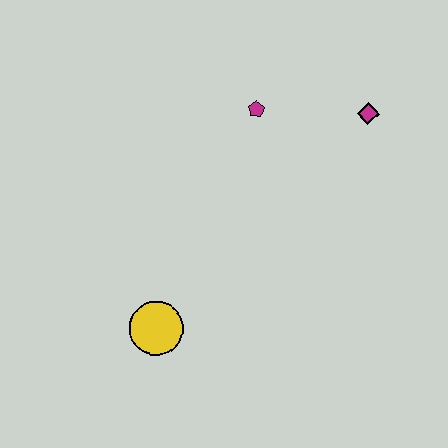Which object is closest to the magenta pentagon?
The magenta diamond is closest to the magenta pentagon.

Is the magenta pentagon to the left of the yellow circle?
No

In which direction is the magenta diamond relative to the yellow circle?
The magenta diamond is above the yellow circle.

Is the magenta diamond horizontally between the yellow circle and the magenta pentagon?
No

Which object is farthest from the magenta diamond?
The yellow circle is farthest from the magenta diamond.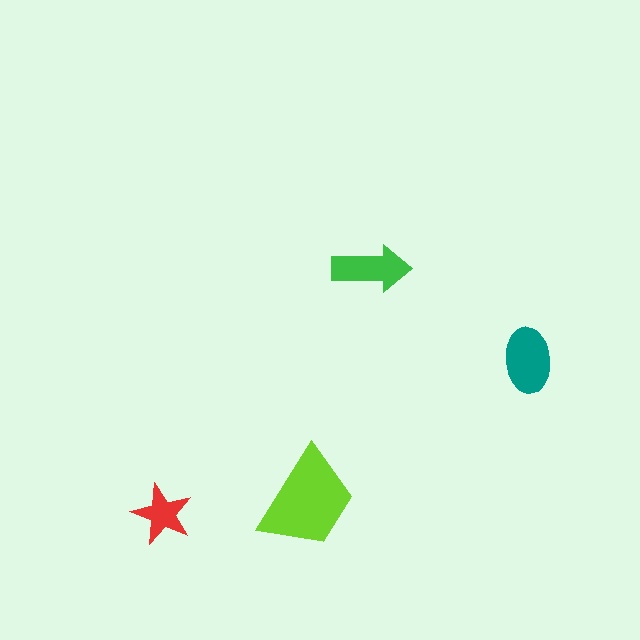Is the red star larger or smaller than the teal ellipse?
Smaller.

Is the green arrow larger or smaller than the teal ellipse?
Smaller.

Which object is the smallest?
The red star.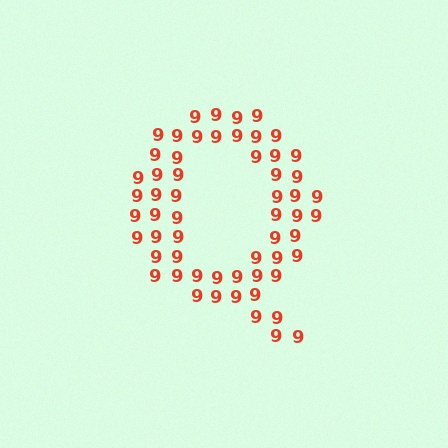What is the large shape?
The large shape is the letter Q.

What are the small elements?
The small elements are digit 9's.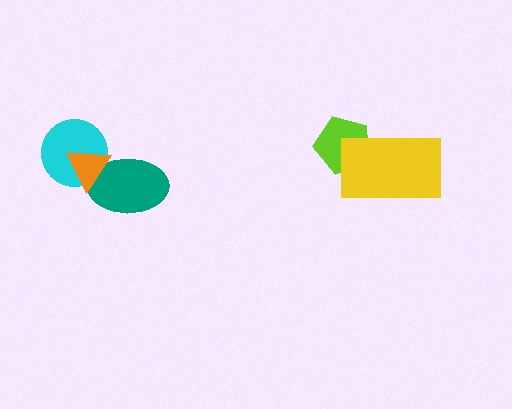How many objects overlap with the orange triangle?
2 objects overlap with the orange triangle.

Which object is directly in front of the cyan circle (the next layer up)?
The teal ellipse is directly in front of the cyan circle.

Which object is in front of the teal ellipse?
The orange triangle is in front of the teal ellipse.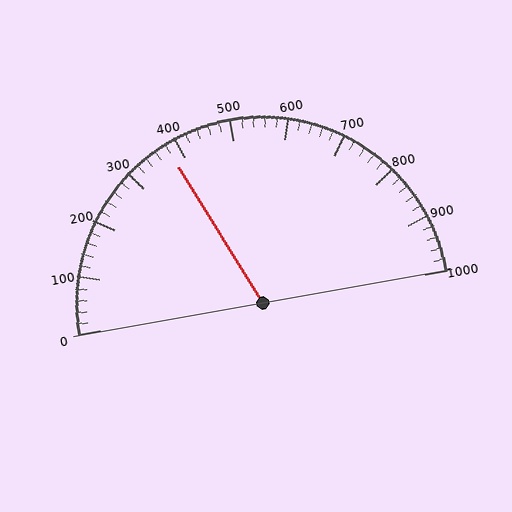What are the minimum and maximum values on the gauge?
The gauge ranges from 0 to 1000.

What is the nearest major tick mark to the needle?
The nearest major tick mark is 400.